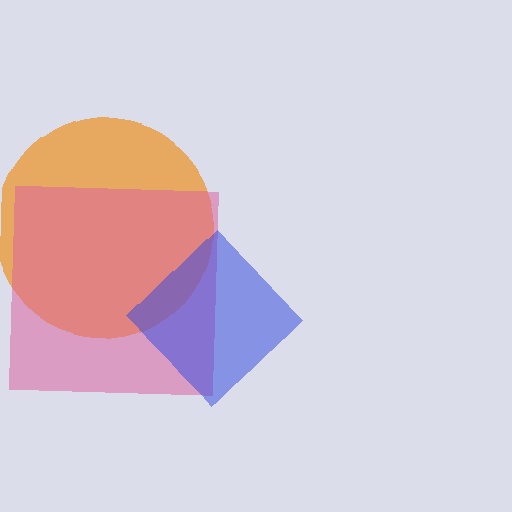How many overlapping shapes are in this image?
There are 3 overlapping shapes in the image.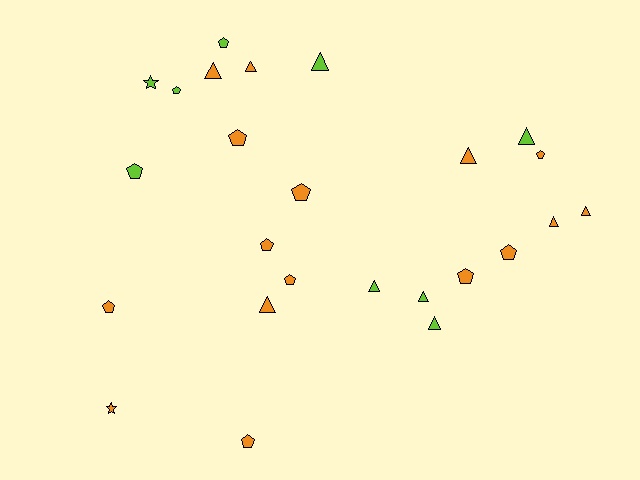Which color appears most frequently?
Orange, with 16 objects.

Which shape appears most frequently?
Pentagon, with 12 objects.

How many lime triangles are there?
There are 5 lime triangles.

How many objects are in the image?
There are 25 objects.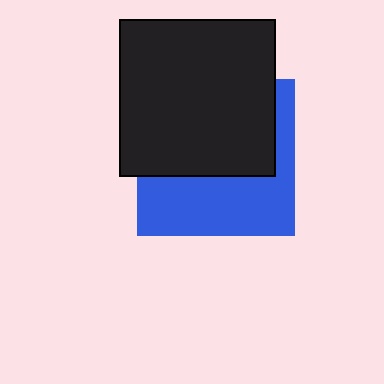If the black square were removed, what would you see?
You would see the complete blue square.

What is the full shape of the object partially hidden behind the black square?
The partially hidden object is a blue square.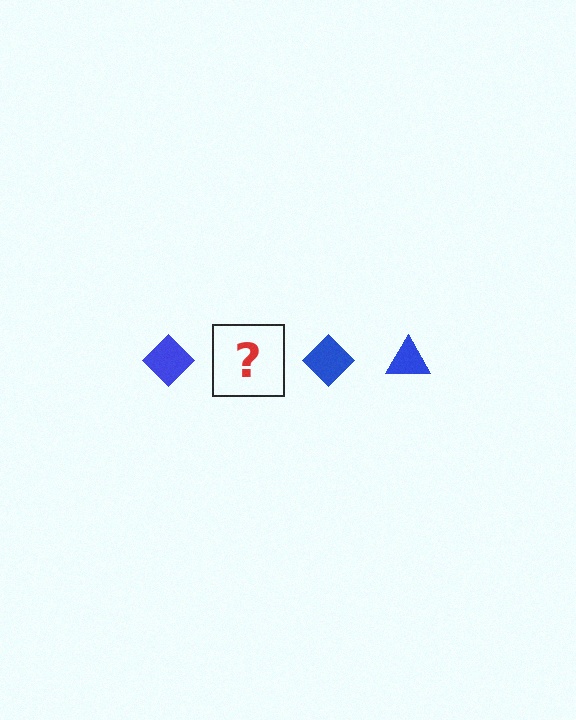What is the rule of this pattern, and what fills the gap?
The rule is that the pattern cycles through diamond, triangle shapes in blue. The gap should be filled with a blue triangle.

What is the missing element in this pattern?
The missing element is a blue triangle.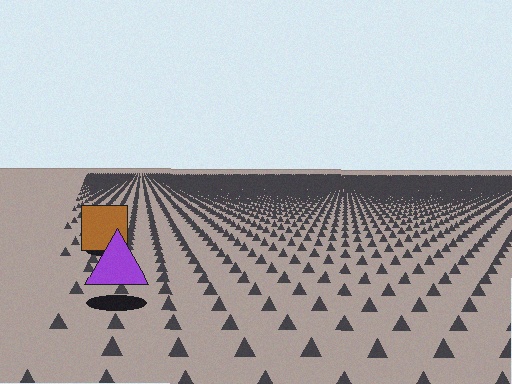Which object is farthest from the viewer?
The brown square is farthest from the viewer. It appears smaller and the ground texture around it is denser.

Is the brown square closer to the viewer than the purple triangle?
No. The purple triangle is closer — you can tell from the texture gradient: the ground texture is coarser near it.